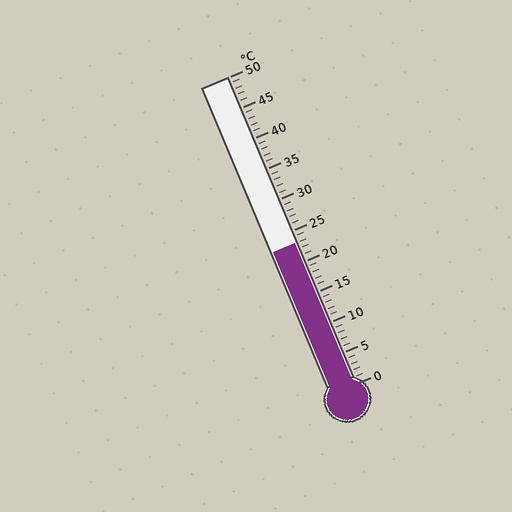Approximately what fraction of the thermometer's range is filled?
The thermometer is filled to approximately 45% of its range.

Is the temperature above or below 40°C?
The temperature is below 40°C.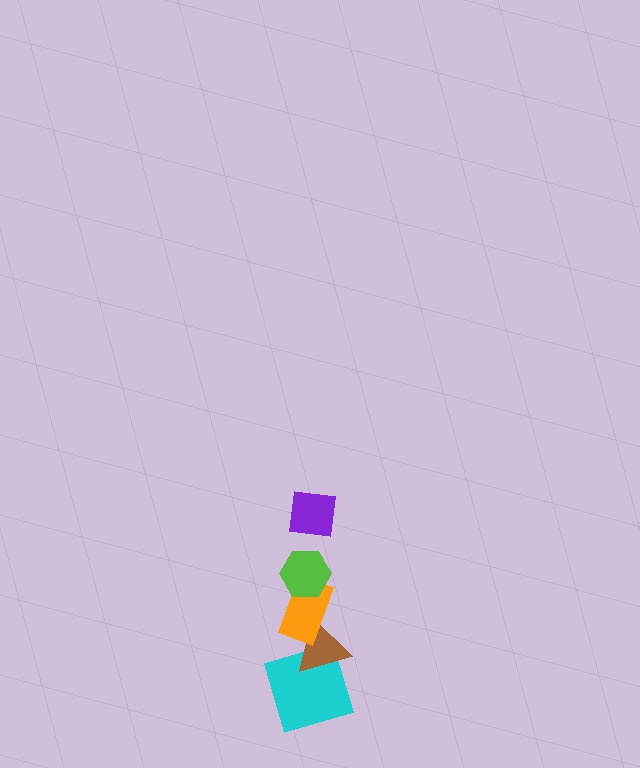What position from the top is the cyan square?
The cyan square is 5th from the top.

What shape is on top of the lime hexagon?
The purple square is on top of the lime hexagon.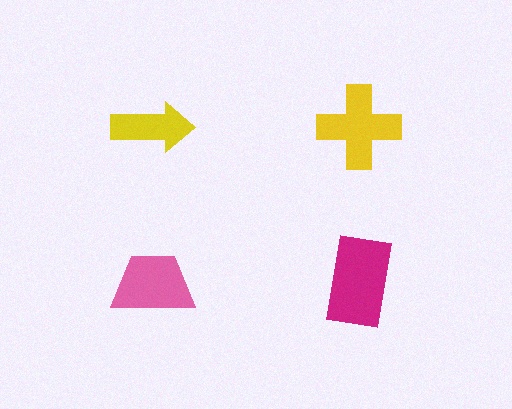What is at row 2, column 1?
A pink trapezoid.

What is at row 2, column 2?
A magenta rectangle.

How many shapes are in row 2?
2 shapes.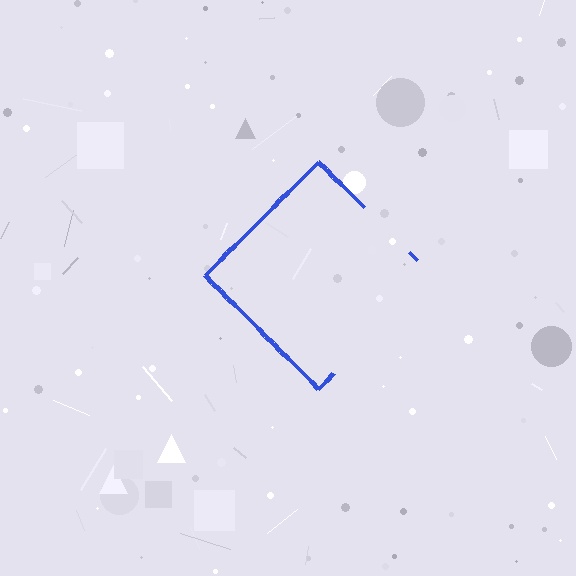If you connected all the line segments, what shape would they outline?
They would outline a diamond.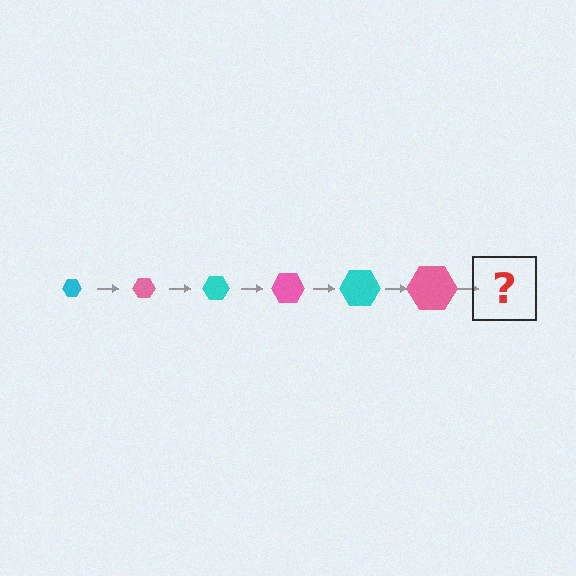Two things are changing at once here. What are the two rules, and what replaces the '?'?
The two rules are that the hexagon grows larger each step and the color cycles through cyan and pink. The '?' should be a cyan hexagon, larger than the previous one.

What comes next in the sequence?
The next element should be a cyan hexagon, larger than the previous one.